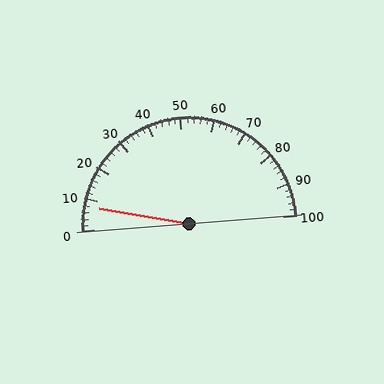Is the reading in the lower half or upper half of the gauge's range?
The reading is in the lower half of the range (0 to 100).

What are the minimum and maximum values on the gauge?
The gauge ranges from 0 to 100.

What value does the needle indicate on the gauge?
The needle indicates approximately 8.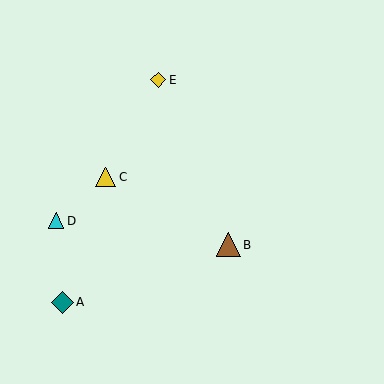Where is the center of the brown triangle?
The center of the brown triangle is at (228, 245).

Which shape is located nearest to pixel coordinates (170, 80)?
The yellow diamond (labeled E) at (158, 80) is nearest to that location.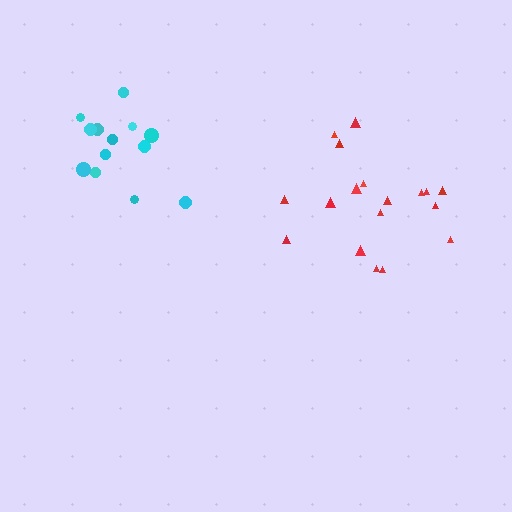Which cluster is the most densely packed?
Cyan.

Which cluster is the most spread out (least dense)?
Red.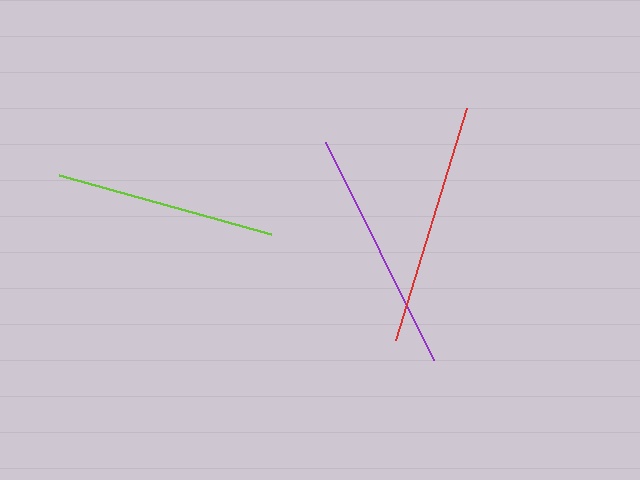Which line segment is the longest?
The purple line is the longest at approximately 243 pixels.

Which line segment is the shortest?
The lime line is the shortest at approximately 220 pixels.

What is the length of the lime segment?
The lime segment is approximately 220 pixels long.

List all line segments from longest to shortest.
From longest to shortest: purple, red, lime.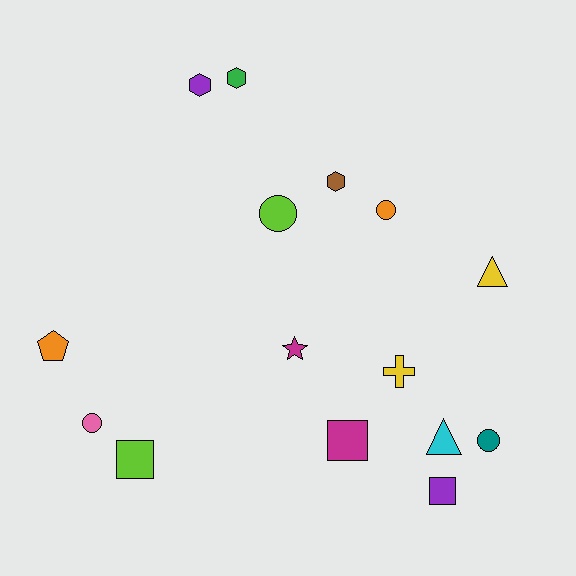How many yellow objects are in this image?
There are 2 yellow objects.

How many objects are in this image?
There are 15 objects.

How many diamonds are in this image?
There are no diamonds.